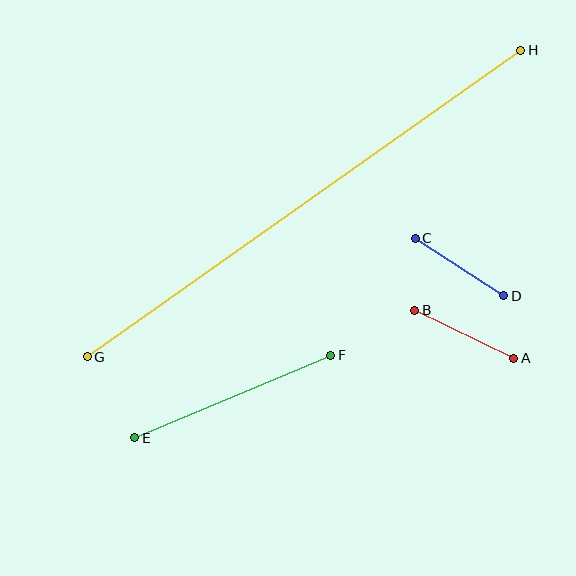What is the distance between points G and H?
The distance is approximately 531 pixels.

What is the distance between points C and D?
The distance is approximately 106 pixels.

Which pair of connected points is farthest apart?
Points G and H are farthest apart.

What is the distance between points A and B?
The distance is approximately 110 pixels.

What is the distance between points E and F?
The distance is approximately 213 pixels.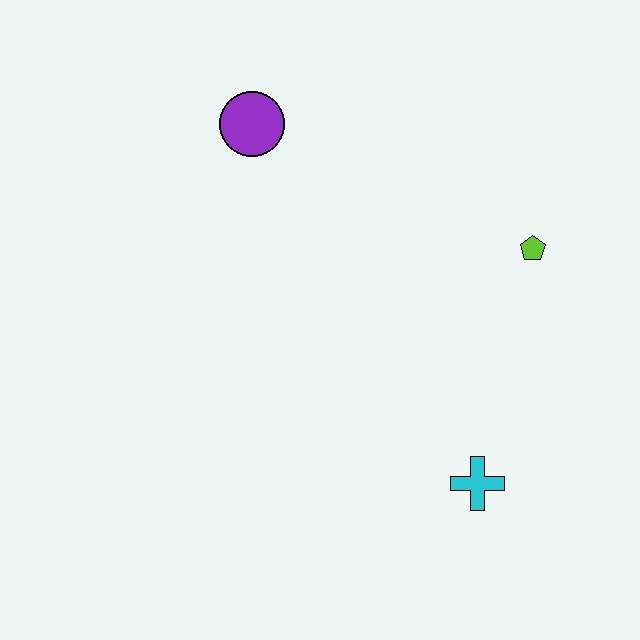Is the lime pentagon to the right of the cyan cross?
Yes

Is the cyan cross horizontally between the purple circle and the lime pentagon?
Yes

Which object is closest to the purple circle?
The lime pentagon is closest to the purple circle.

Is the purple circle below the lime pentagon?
No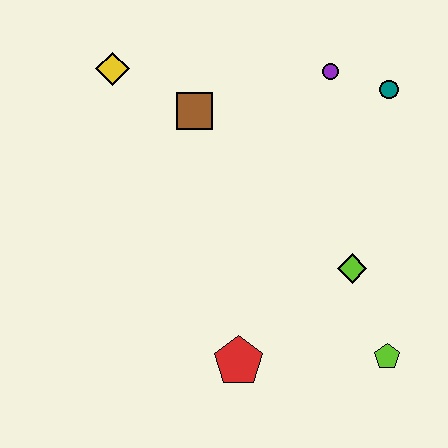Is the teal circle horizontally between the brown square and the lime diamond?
No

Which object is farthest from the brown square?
The lime pentagon is farthest from the brown square.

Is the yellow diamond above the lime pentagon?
Yes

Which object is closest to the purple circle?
The teal circle is closest to the purple circle.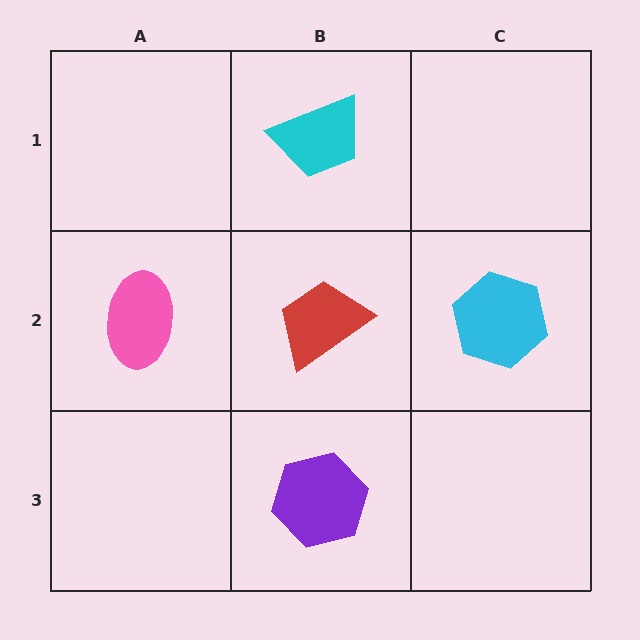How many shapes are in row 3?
1 shape.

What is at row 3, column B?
A purple hexagon.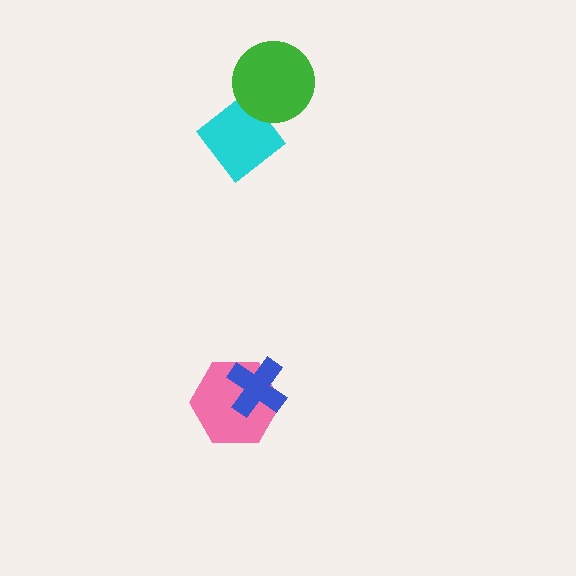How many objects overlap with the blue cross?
1 object overlaps with the blue cross.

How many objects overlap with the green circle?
1 object overlaps with the green circle.